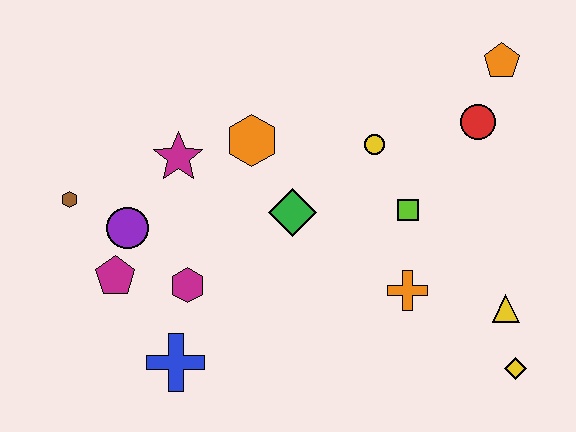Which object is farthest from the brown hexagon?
The yellow diamond is farthest from the brown hexagon.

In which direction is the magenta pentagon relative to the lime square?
The magenta pentagon is to the left of the lime square.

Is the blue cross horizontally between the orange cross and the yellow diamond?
No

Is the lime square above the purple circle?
Yes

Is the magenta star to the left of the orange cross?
Yes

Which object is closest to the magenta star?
The orange hexagon is closest to the magenta star.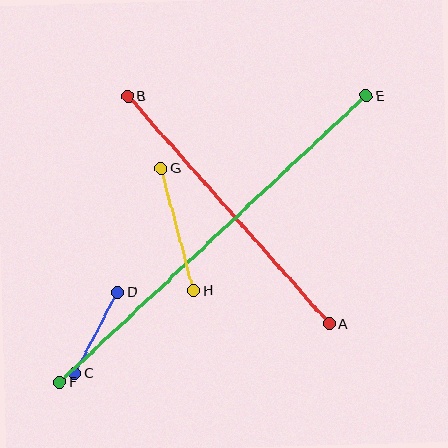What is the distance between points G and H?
The distance is approximately 126 pixels.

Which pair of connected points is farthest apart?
Points E and F are farthest apart.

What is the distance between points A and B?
The distance is approximately 304 pixels.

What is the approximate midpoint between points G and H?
The midpoint is at approximately (177, 229) pixels.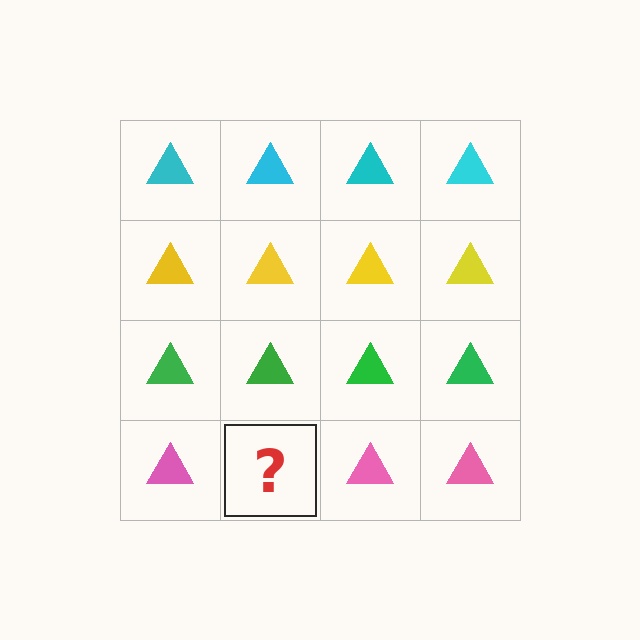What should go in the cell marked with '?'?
The missing cell should contain a pink triangle.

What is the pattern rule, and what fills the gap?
The rule is that each row has a consistent color. The gap should be filled with a pink triangle.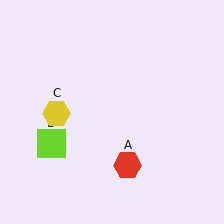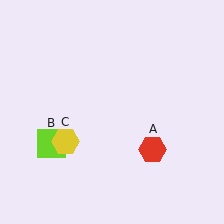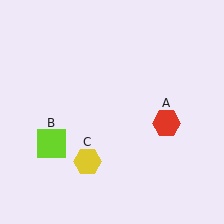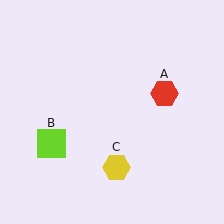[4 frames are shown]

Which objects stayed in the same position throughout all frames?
Lime square (object B) remained stationary.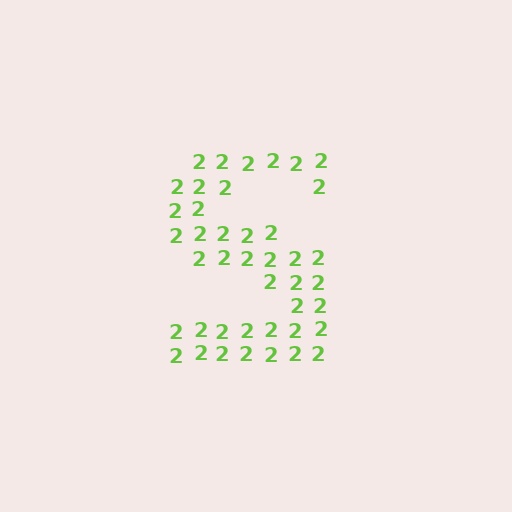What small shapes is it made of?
It is made of small digit 2's.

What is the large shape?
The large shape is the letter S.